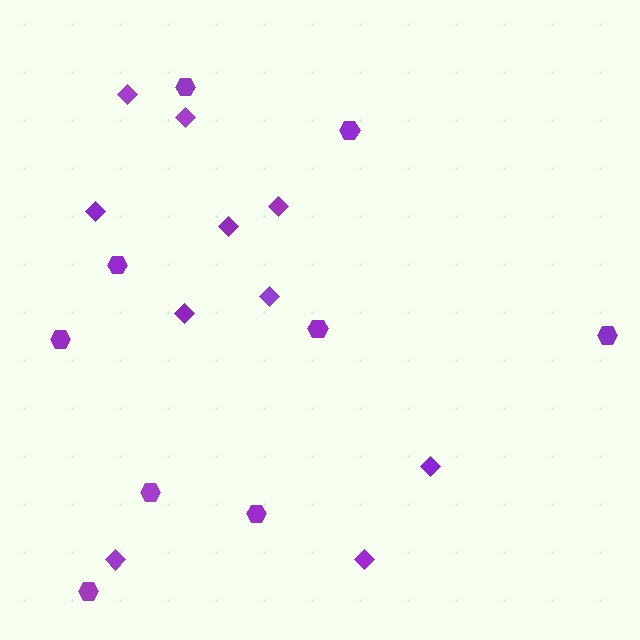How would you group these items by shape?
There are 2 groups: one group of hexagons (9) and one group of diamonds (10).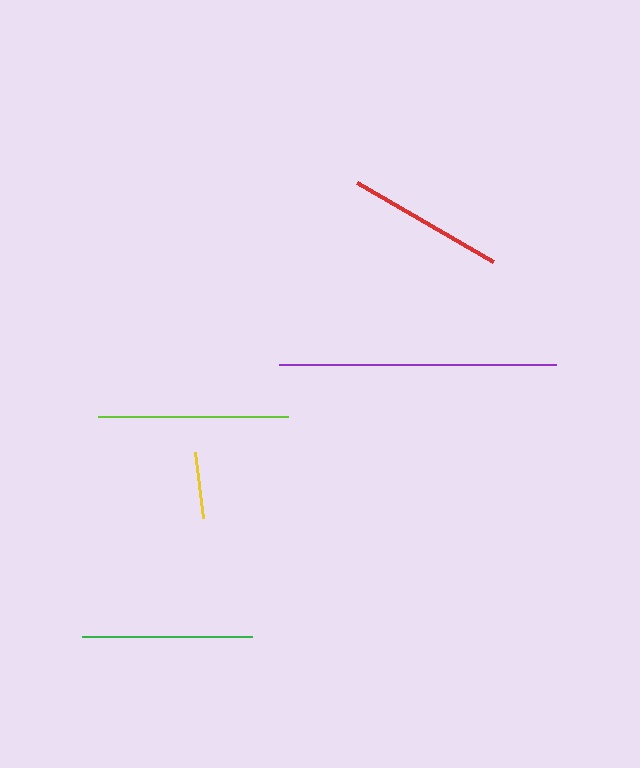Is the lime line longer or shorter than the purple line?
The purple line is longer than the lime line.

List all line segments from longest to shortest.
From longest to shortest: purple, lime, green, red, yellow.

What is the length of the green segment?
The green segment is approximately 170 pixels long.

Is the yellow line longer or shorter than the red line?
The red line is longer than the yellow line.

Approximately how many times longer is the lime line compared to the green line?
The lime line is approximately 1.1 times the length of the green line.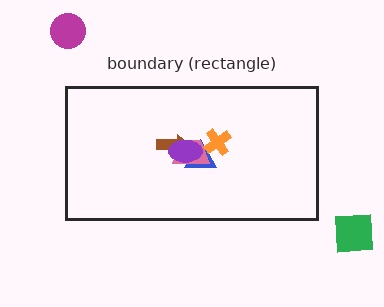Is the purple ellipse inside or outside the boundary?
Inside.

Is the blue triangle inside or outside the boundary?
Inside.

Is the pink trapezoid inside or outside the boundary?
Inside.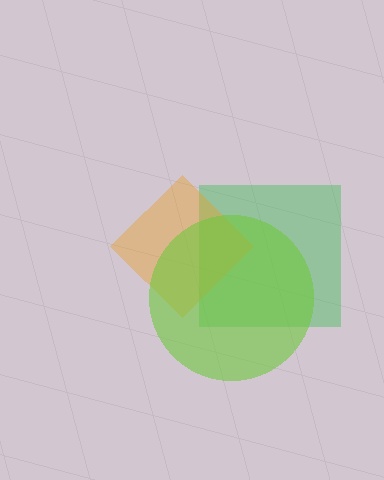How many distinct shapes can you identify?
There are 3 distinct shapes: a green square, an orange diamond, a lime circle.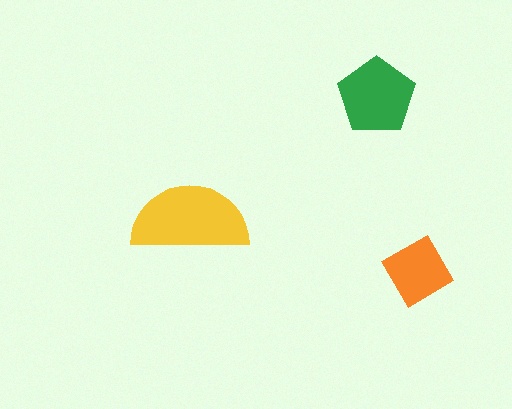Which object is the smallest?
The orange diamond.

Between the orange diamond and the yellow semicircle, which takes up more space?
The yellow semicircle.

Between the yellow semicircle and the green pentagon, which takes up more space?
The yellow semicircle.